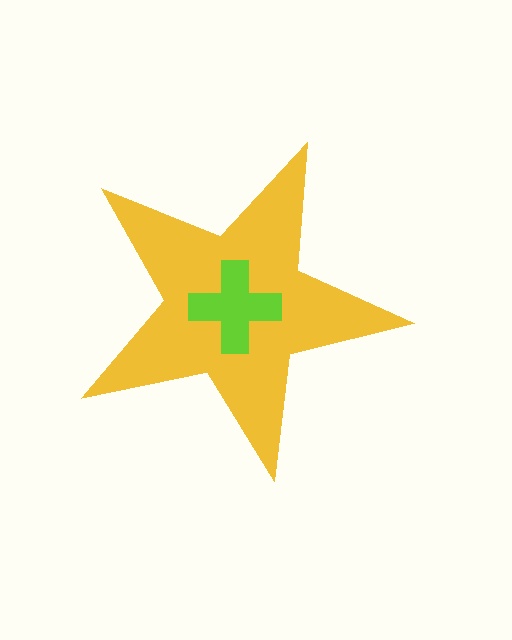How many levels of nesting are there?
2.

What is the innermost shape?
The lime cross.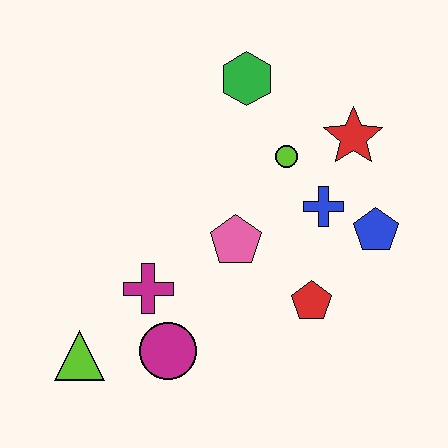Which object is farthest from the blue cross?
The lime triangle is farthest from the blue cross.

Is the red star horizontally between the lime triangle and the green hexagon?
No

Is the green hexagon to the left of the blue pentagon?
Yes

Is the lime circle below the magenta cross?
No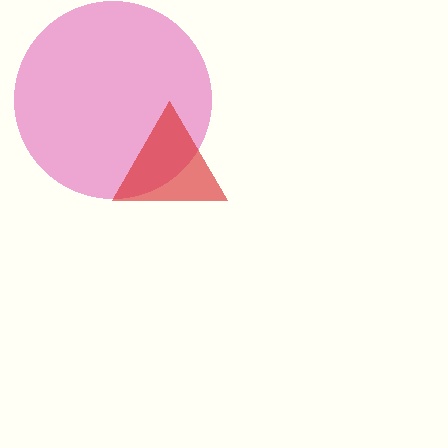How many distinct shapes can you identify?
There are 2 distinct shapes: a pink circle, a red triangle.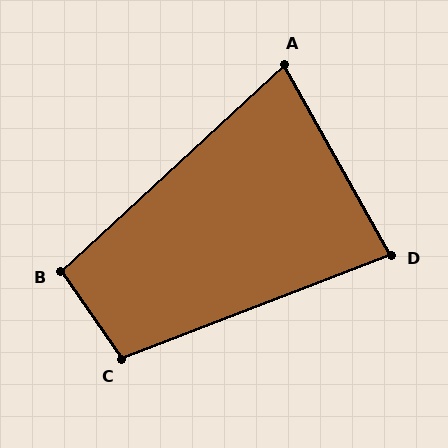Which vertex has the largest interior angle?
C, at approximately 103 degrees.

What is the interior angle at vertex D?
Approximately 82 degrees (acute).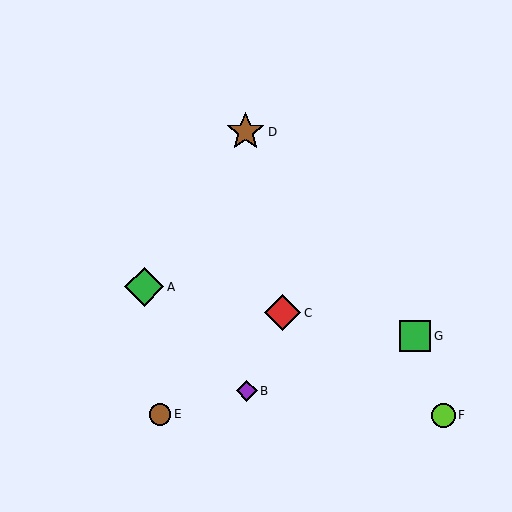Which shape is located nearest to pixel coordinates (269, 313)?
The red diamond (labeled C) at (283, 313) is nearest to that location.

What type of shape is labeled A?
Shape A is a green diamond.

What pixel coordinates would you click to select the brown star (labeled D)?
Click at (246, 132) to select the brown star D.